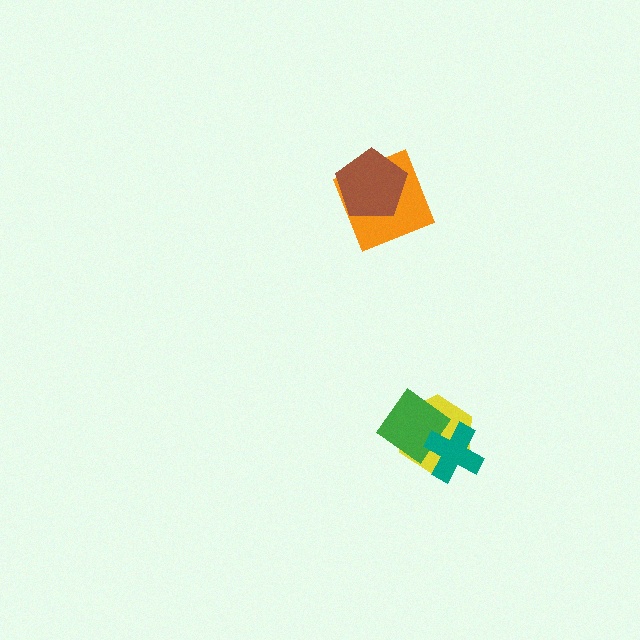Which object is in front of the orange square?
The brown pentagon is in front of the orange square.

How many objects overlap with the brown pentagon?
1 object overlaps with the brown pentagon.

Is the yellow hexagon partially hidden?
Yes, it is partially covered by another shape.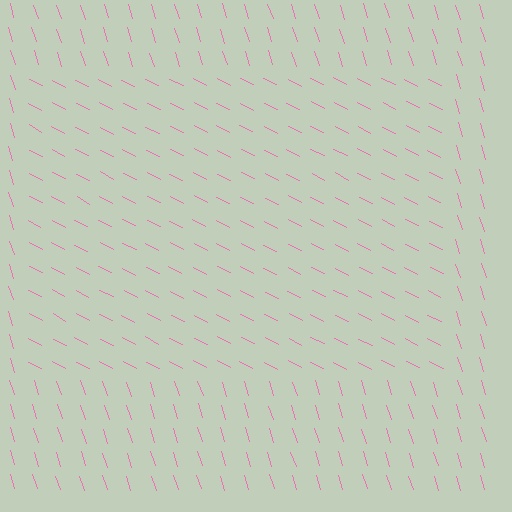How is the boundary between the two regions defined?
The boundary is defined purely by a change in line orientation (approximately 45 degrees difference). All lines are the same color and thickness.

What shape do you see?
I see a rectangle.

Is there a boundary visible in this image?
Yes, there is a texture boundary formed by a change in line orientation.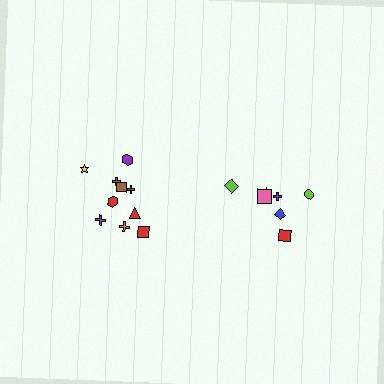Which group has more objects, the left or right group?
The left group.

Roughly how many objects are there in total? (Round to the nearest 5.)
Roughly 15 objects in total.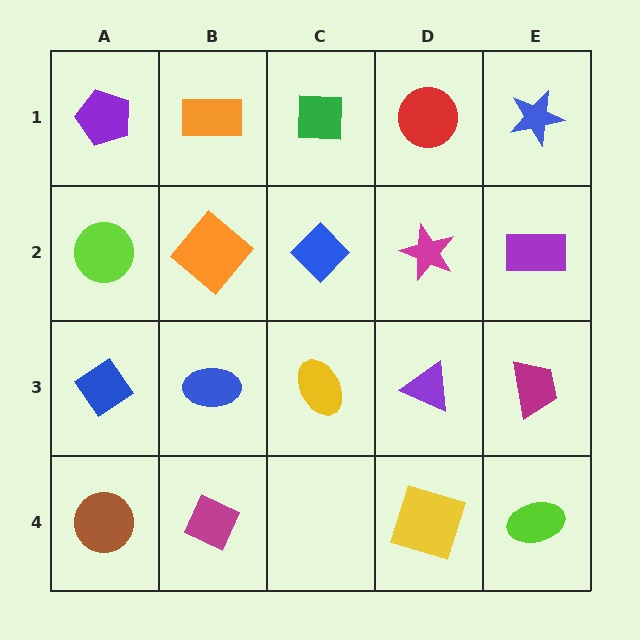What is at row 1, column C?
A green square.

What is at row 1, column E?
A blue star.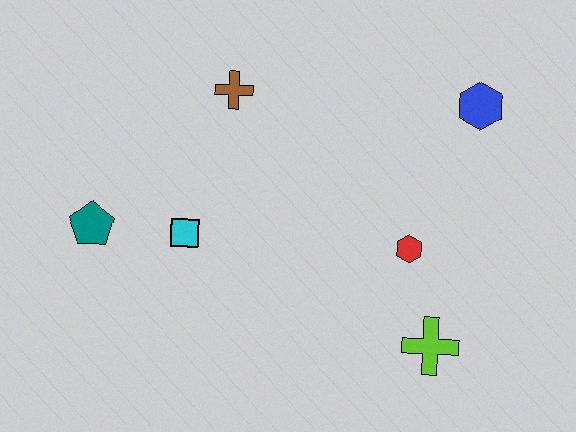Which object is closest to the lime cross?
The red hexagon is closest to the lime cross.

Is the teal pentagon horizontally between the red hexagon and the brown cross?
No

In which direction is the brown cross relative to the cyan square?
The brown cross is above the cyan square.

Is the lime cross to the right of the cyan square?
Yes